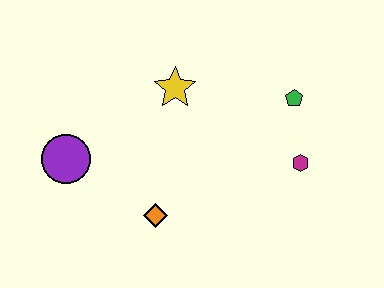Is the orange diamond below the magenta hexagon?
Yes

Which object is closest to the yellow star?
The green pentagon is closest to the yellow star.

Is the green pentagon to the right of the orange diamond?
Yes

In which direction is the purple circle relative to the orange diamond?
The purple circle is to the left of the orange diamond.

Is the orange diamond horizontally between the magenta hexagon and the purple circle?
Yes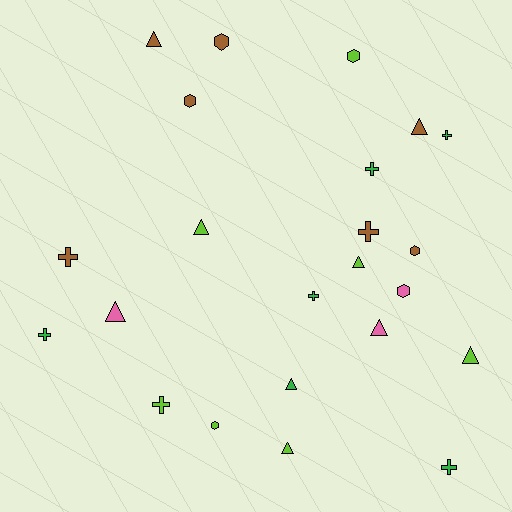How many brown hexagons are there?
There are 3 brown hexagons.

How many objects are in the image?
There are 23 objects.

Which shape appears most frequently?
Triangle, with 9 objects.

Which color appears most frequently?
Brown, with 7 objects.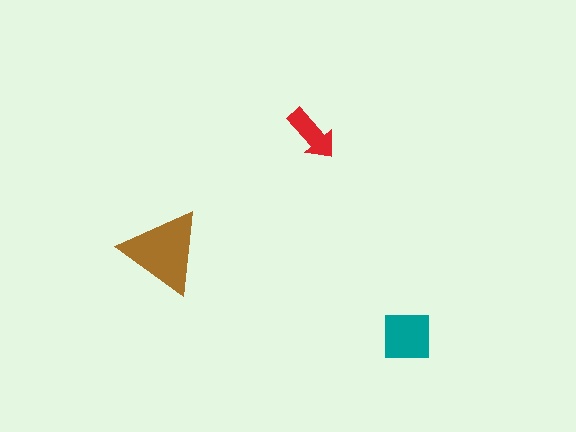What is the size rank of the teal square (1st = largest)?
2nd.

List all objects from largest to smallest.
The brown triangle, the teal square, the red arrow.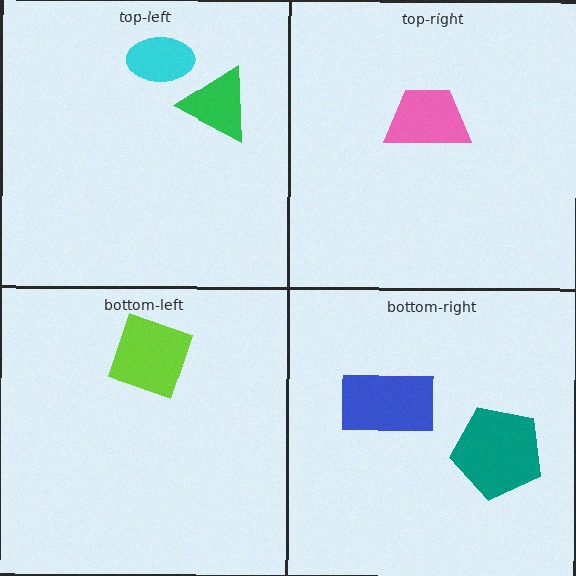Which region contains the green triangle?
The top-left region.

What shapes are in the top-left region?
The green triangle, the cyan ellipse.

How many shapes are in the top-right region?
1.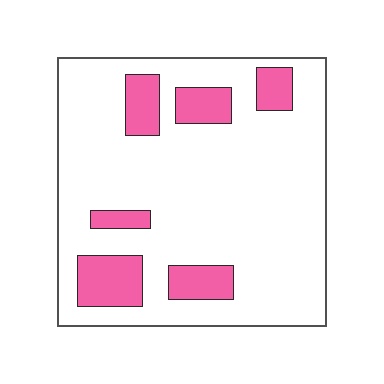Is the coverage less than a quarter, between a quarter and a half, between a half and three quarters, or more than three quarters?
Less than a quarter.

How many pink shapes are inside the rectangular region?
6.